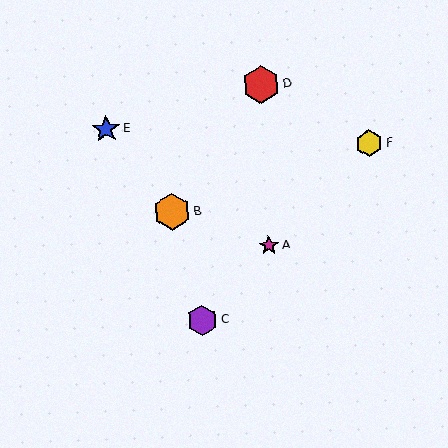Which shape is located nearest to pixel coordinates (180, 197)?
The orange hexagon (labeled B) at (172, 212) is nearest to that location.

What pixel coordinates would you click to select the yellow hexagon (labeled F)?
Click at (369, 143) to select the yellow hexagon F.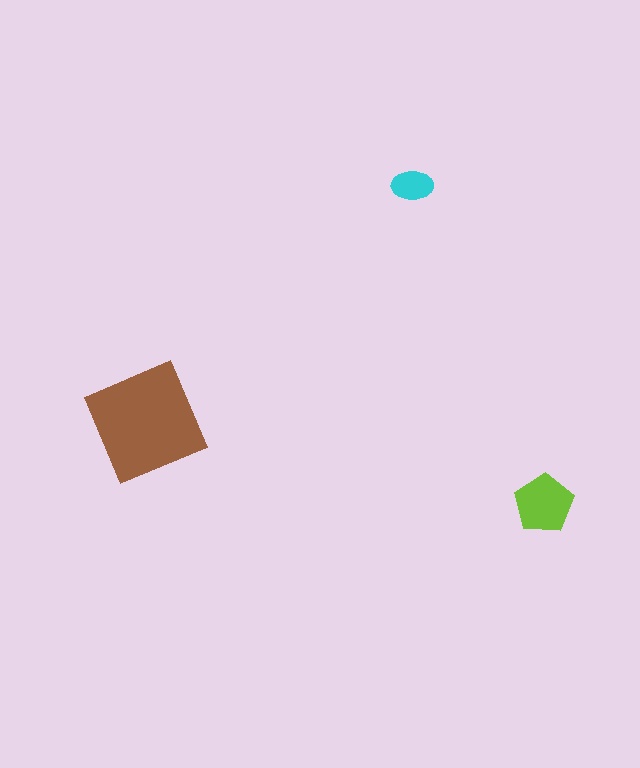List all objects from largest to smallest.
The brown square, the lime pentagon, the cyan ellipse.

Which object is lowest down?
The lime pentagon is bottommost.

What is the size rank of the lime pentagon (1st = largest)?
2nd.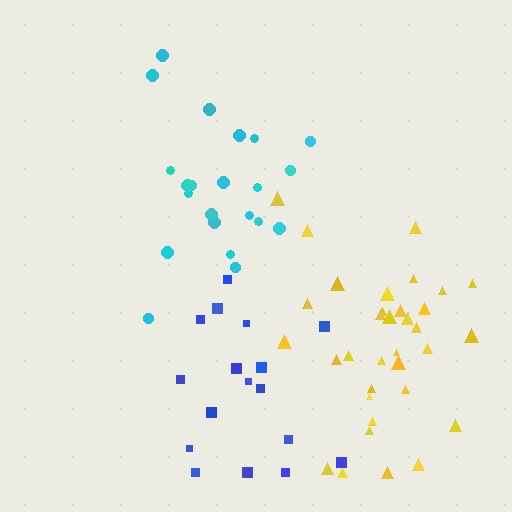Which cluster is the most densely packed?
Yellow.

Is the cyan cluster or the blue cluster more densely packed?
Cyan.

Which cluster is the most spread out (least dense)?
Blue.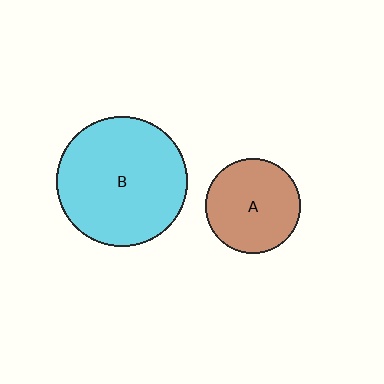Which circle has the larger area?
Circle B (cyan).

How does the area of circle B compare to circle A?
Approximately 1.9 times.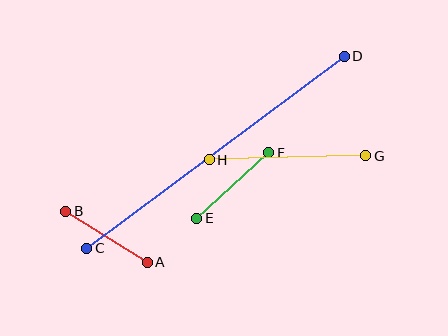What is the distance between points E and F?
The distance is approximately 98 pixels.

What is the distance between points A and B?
The distance is approximately 96 pixels.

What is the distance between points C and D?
The distance is approximately 321 pixels.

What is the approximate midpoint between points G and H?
The midpoint is at approximately (288, 158) pixels.